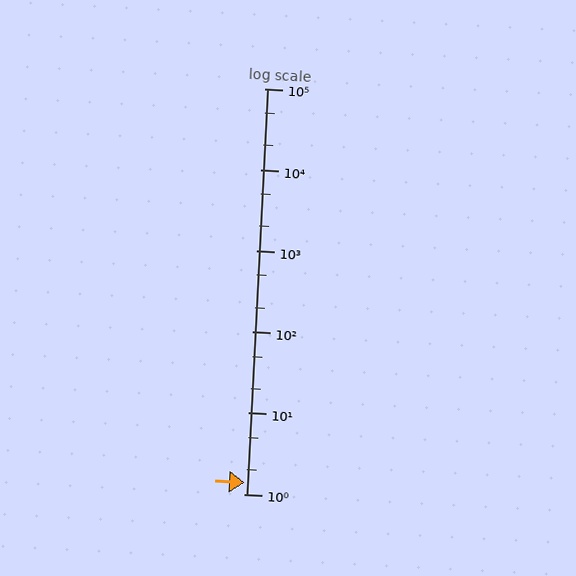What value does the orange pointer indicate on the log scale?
The pointer indicates approximately 1.4.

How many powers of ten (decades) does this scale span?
The scale spans 5 decades, from 1 to 100000.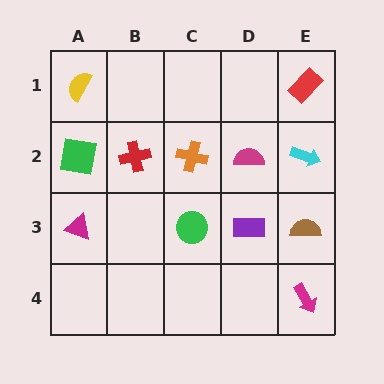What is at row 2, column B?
A red cross.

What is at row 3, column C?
A green circle.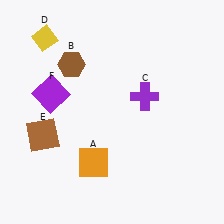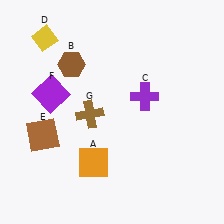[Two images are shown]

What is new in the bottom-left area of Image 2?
A brown cross (G) was added in the bottom-left area of Image 2.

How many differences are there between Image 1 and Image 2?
There is 1 difference between the two images.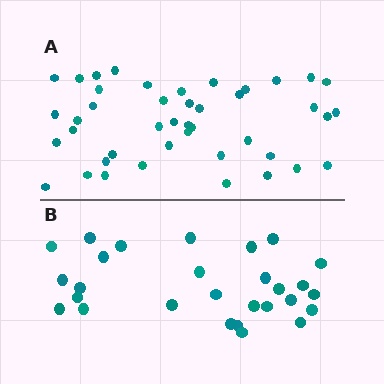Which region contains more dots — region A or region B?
Region A (the top region) has more dots.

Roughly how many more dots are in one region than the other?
Region A has approximately 15 more dots than region B.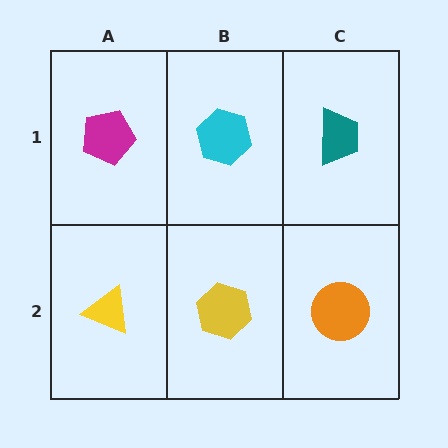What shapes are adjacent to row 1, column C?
An orange circle (row 2, column C), a cyan hexagon (row 1, column B).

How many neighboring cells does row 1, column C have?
2.